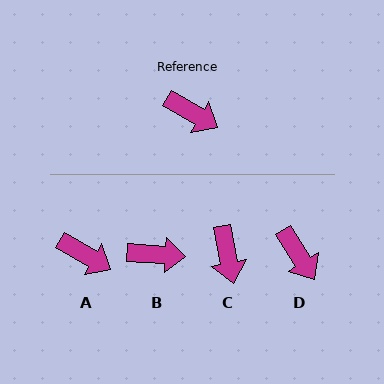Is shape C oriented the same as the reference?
No, it is off by about 49 degrees.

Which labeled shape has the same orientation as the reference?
A.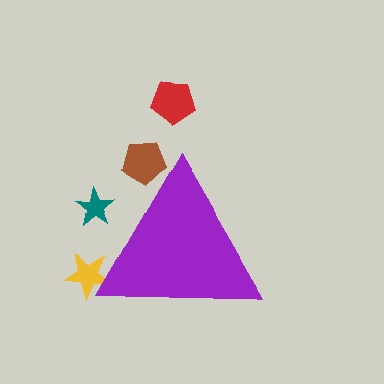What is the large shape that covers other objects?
A purple triangle.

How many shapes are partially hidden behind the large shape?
3 shapes are partially hidden.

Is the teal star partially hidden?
Yes, the teal star is partially hidden behind the purple triangle.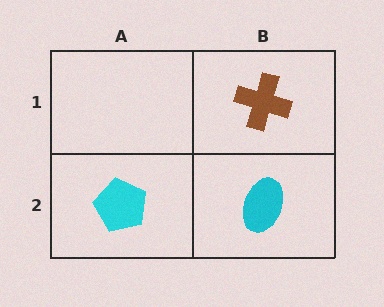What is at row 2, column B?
A cyan ellipse.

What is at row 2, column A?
A cyan pentagon.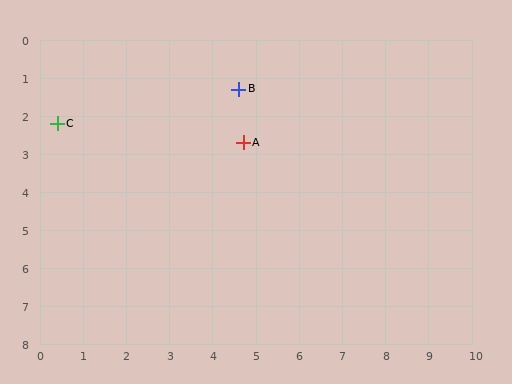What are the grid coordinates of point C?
Point C is at approximately (0.4, 2.2).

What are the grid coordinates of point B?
Point B is at approximately (4.6, 1.3).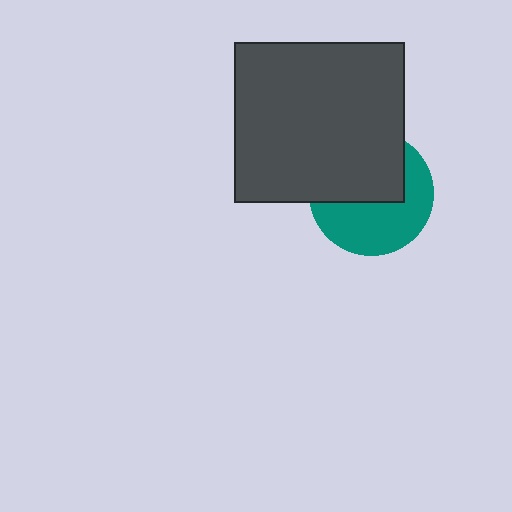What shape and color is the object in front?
The object in front is a dark gray rectangle.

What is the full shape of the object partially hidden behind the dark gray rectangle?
The partially hidden object is a teal circle.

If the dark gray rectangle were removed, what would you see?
You would see the complete teal circle.